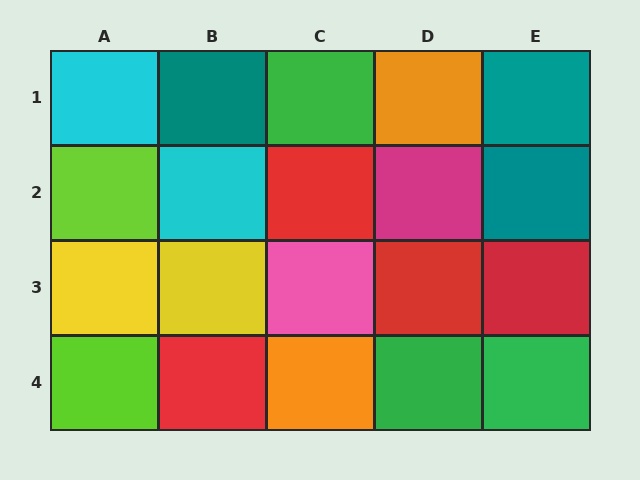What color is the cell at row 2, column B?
Cyan.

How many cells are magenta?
1 cell is magenta.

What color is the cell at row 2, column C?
Red.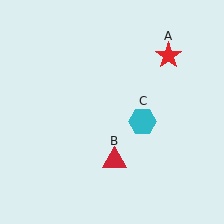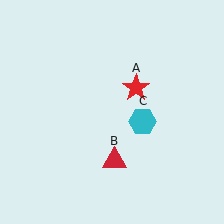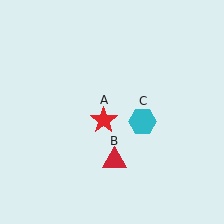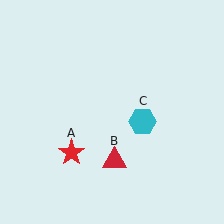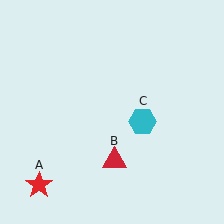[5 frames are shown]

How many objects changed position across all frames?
1 object changed position: red star (object A).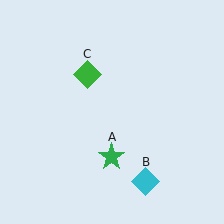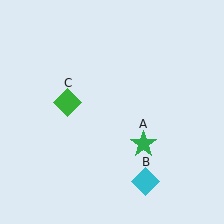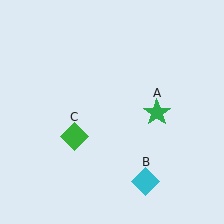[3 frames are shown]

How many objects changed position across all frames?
2 objects changed position: green star (object A), green diamond (object C).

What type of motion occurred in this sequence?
The green star (object A), green diamond (object C) rotated counterclockwise around the center of the scene.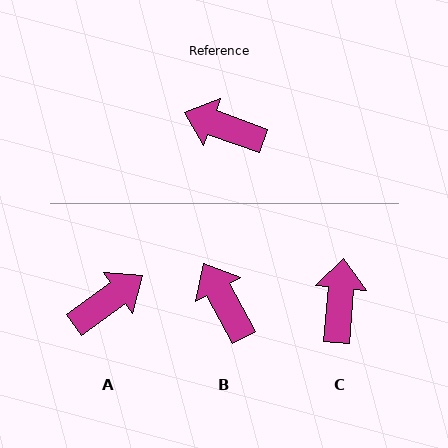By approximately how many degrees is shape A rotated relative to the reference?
Approximately 124 degrees clockwise.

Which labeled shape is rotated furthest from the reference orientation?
A, about 124 degrees away.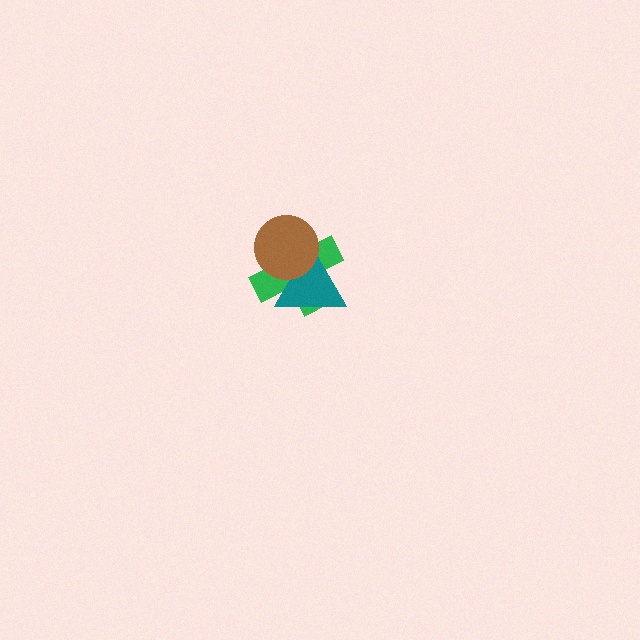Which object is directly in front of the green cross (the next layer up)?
The teal triangle is directly in front of the green cross.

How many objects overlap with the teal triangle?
2 objects overlap with the teal triangle.